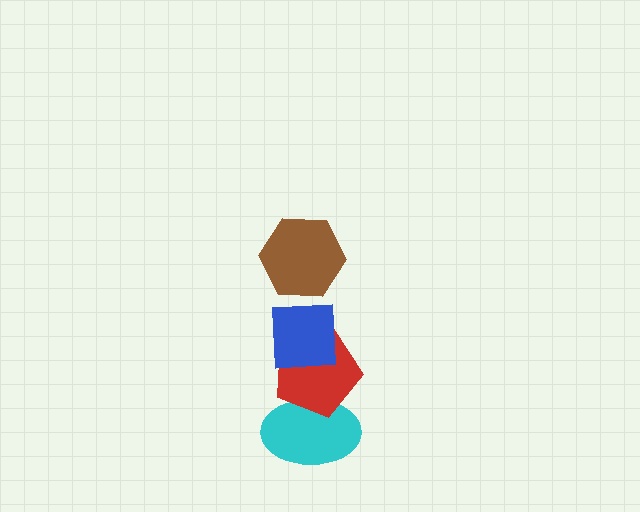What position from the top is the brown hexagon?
The brown hexagon is 1st from the top.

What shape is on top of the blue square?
The brown hexagon is on top of the blue square.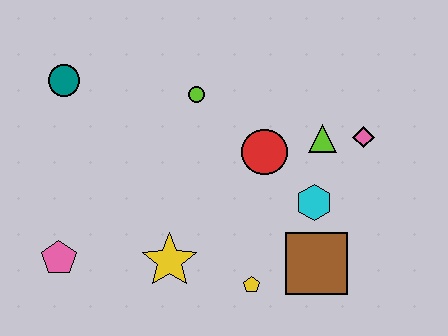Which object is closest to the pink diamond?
The lime triangle is closest to the pink diamond.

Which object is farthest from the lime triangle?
The pink pentagon is farthest from the lime triangle.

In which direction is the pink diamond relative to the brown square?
The pink diamond is above the brown square.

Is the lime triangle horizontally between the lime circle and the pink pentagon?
No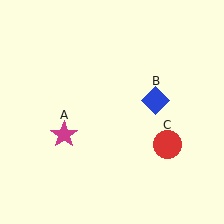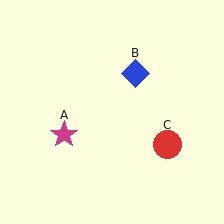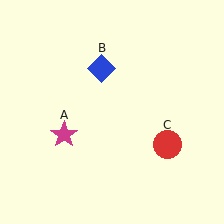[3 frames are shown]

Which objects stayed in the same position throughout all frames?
Magenta star (object A) and red circle (object C) remained stationary.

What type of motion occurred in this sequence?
The blue diamond (object B) rotated counterclockwise around the center of the scene.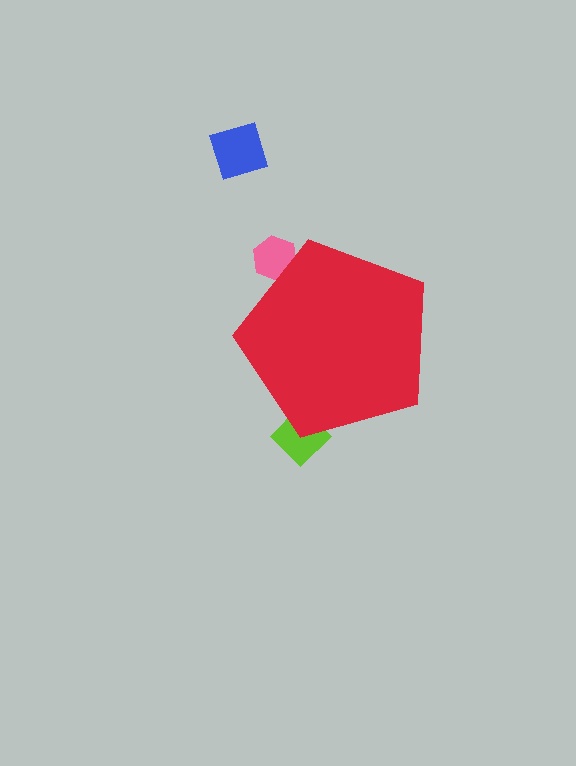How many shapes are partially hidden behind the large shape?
2 shapes are partially hidden.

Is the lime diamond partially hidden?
Yes, the lime diamond is partially hidden behind the red pentagon.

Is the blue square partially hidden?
No, the blue square is fully visible.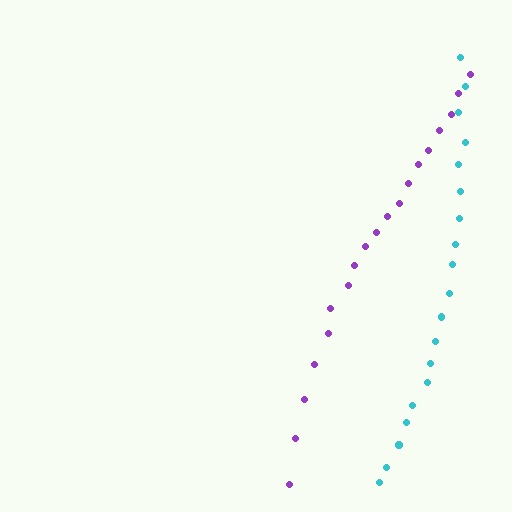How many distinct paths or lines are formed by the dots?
There are 2 distinct paths.